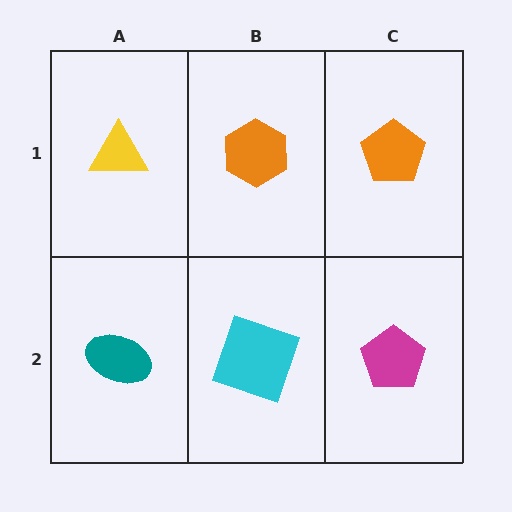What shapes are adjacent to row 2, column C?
An orange pentagon (row 1, column C), a cyan square (row 2, column B).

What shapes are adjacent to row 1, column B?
A cyan square (row 2, column B), a yellow triangle (row 1, column A), an orange pentagon (row 1, column C).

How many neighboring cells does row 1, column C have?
2.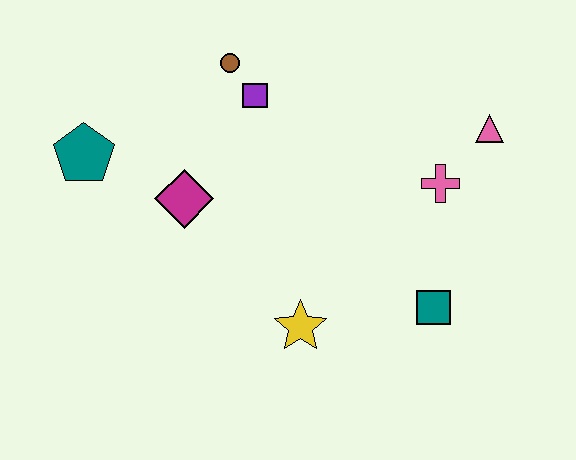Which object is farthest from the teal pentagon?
The pink triangle is farthest from the teal pentagon.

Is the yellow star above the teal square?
No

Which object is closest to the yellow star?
The teal square is closest to the yellow star.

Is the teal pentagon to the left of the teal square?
Yes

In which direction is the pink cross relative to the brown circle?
The pink cross is to the right of the brown circle.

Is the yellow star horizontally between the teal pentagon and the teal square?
Yes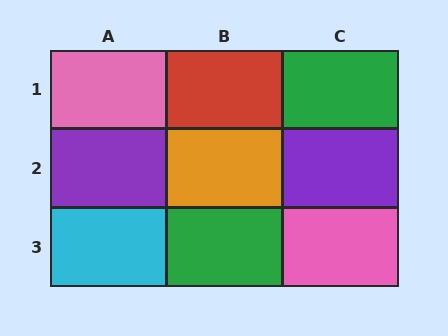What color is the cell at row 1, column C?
Green.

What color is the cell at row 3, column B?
Green.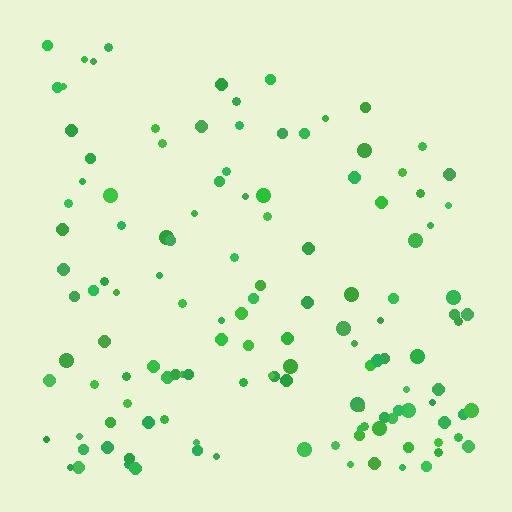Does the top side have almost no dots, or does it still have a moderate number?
Still a moderate number, just noticeably fewer than the bottom.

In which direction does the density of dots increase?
From top to bottom, with the bottom side densest.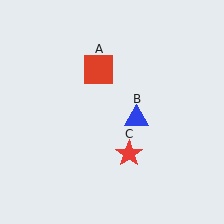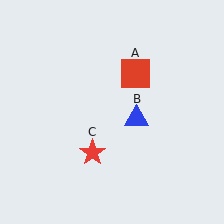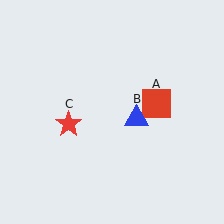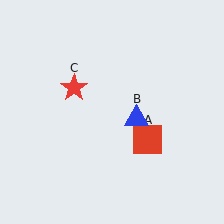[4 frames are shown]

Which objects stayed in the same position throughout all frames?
Blue triangle (object B) remained stationary.